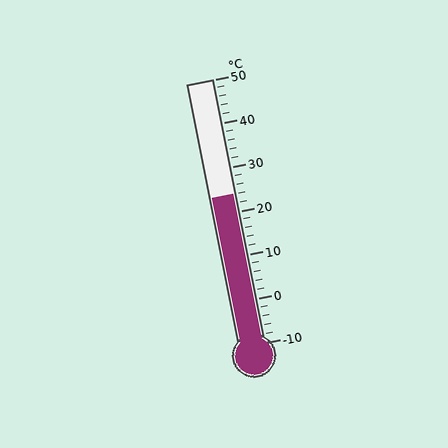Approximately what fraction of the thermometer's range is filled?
The thermometer is filled to approximately 55% of its range.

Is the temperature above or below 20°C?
The temperature is above 20°C.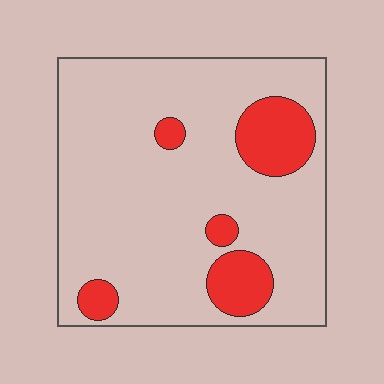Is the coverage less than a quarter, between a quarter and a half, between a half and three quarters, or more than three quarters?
Less than a quarter.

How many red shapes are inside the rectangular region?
5.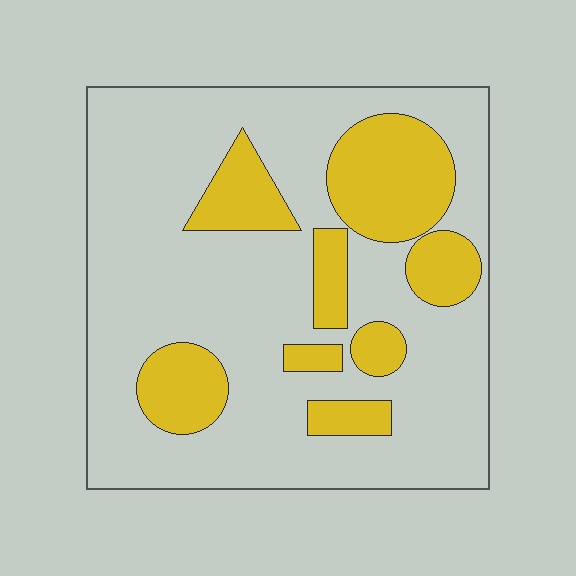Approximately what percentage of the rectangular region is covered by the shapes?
Approximately 25%.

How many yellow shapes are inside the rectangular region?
8.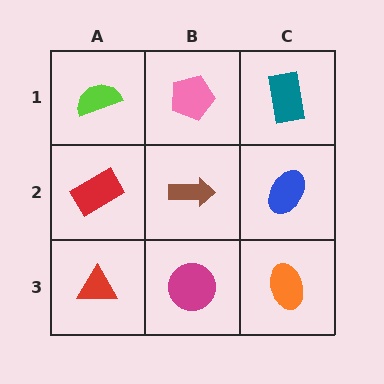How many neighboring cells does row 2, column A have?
3.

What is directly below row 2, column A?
A red triangle.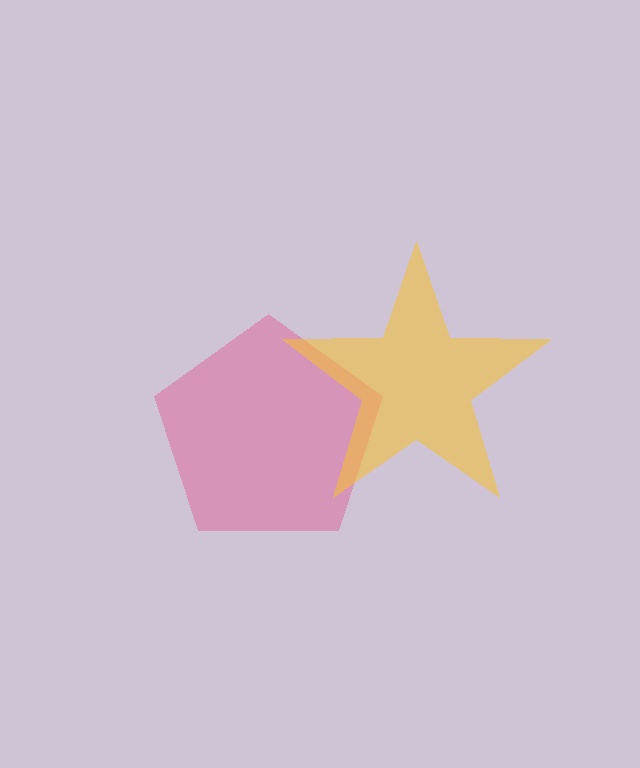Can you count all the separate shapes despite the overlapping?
Yes, there are 2 separate shapes.